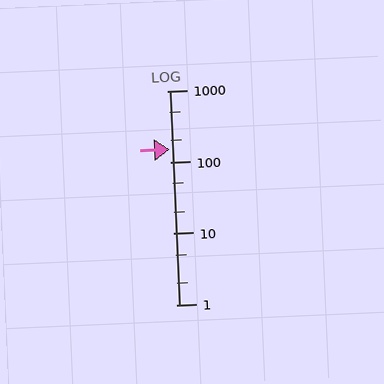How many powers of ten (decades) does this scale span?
The scale spans 3 decades, from 1 to 1000.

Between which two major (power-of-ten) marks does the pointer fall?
The pointer is between 100 and 1000.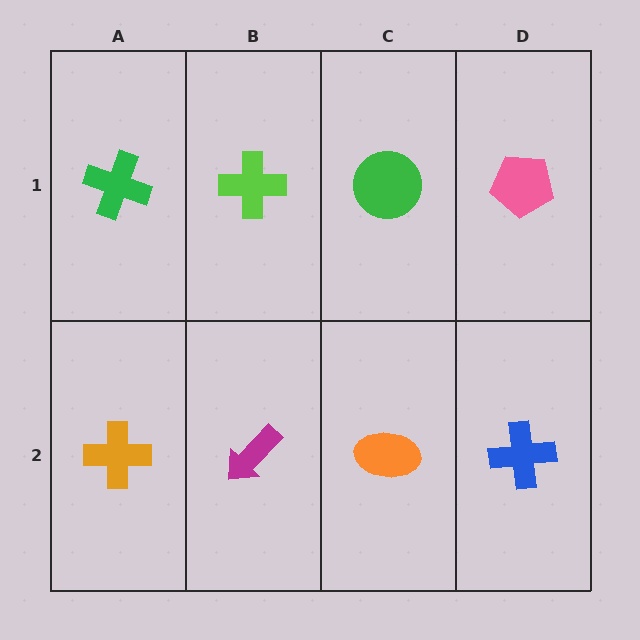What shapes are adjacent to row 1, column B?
A magenta arrow (row 2, column B), a green cross (row 1, column A), a green circle (row 1, column C).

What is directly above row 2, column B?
A lime cross.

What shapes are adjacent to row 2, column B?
A lime cross (row 1, column B), an orange cross (row 2, column A), an orange ellipse (row 2, column C).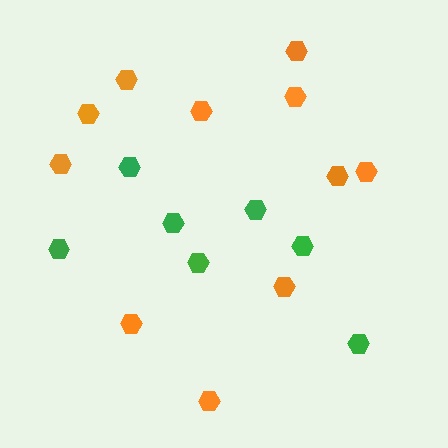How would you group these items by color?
There are 2 groups: one group of green hexagons (7) and one group of orange hexagons (11).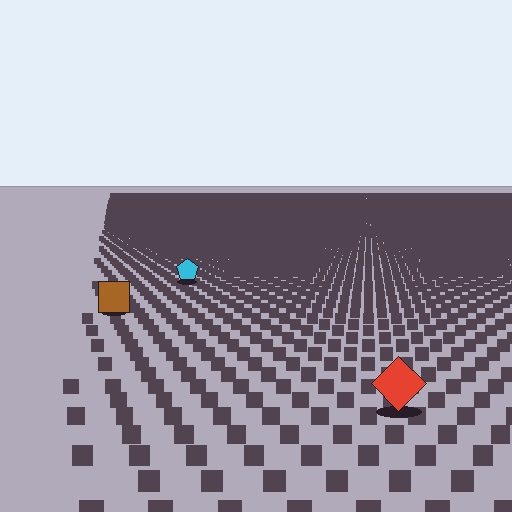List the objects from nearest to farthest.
From nearest to farthest: the red diamond, the brown square, the cyan pentagon.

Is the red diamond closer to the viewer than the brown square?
Yes. The red diamond is closer — you can tell from the texture gradient: the ground texture is coarser near it.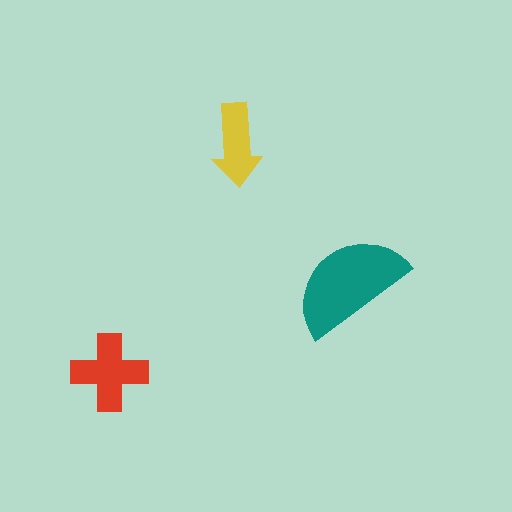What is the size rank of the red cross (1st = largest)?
2nd.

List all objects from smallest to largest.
The yellow arrow, the red cross, the teal semicircle.